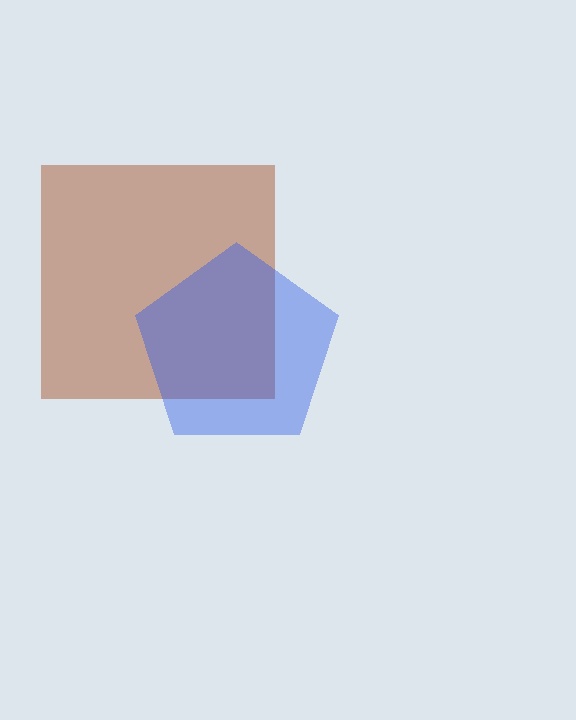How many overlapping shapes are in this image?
There are 2 overlapping shapes in the image.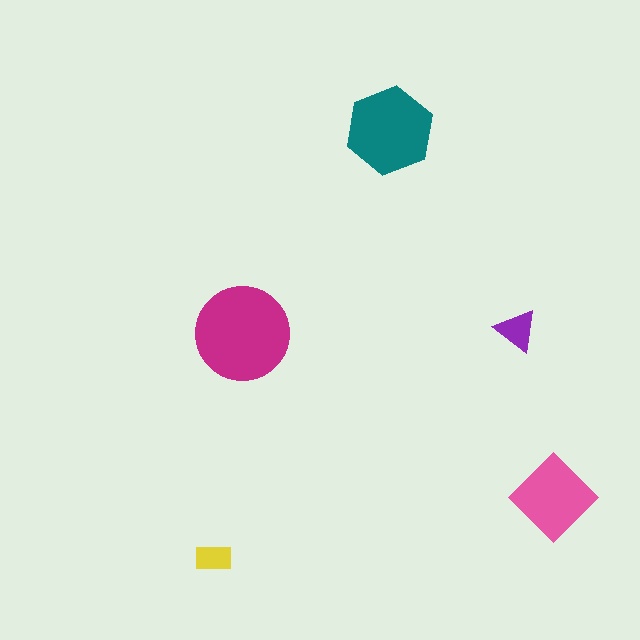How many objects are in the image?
There are 5 objects in the image.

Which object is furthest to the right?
The pink diamond is rightmost.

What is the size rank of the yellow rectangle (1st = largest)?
5th.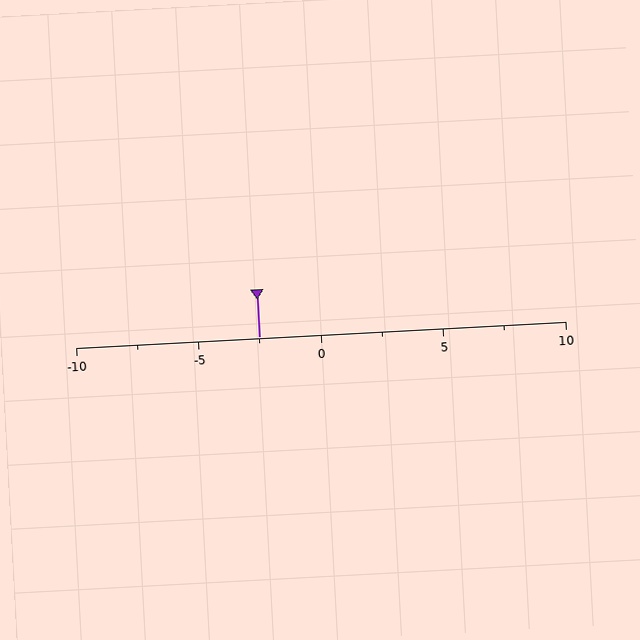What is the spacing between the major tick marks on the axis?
The major ticks are spaced 5 apart.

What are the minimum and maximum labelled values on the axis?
The axis runs from -10 to 10.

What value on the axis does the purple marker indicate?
The marker indicates approximately -2.5.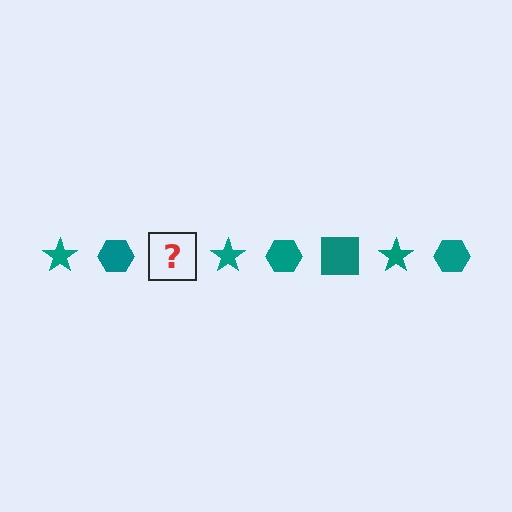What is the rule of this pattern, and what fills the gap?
The rule is that the pattern cycles through star, hexagon, square shapes in teal. The gap should be filled with a teal square.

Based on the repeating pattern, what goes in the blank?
The blank should be a teal square.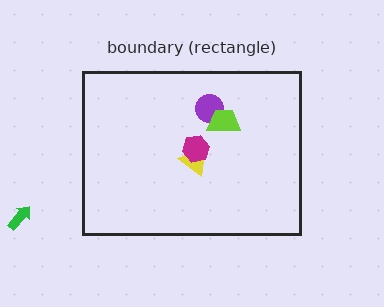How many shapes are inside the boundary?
4 inside, 1 outside.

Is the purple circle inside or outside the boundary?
Inside.